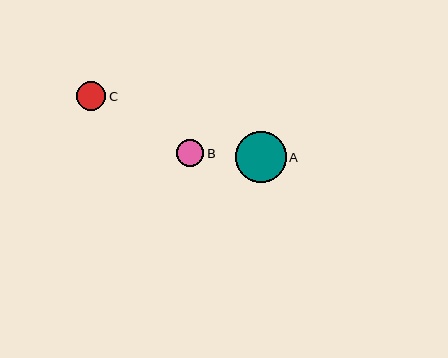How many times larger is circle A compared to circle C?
Circle A is approximately 1.8 times the size of circle C.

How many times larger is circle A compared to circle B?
Circle A is approximately 1.9 times the size of circle B.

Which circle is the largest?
Circle A is the largest with a size of approximately 51 pixels.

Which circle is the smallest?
Circle B is the smallest with a size of approximately 27 pixels.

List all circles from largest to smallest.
From largest to smallest: A, C, B.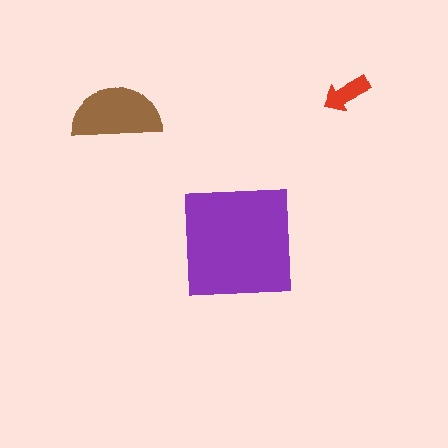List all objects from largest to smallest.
The purple square, the brown semicircle, the red arrow.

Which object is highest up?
The red arrow is topmost.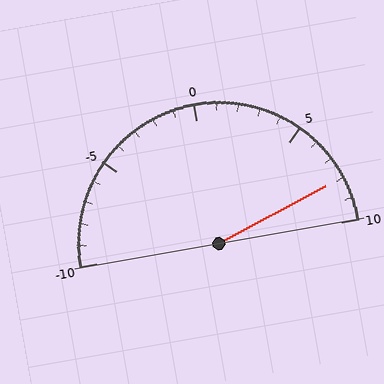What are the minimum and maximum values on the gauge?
The gauge ranges from -10 to 10.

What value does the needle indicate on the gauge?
The needle indicates approximately 8.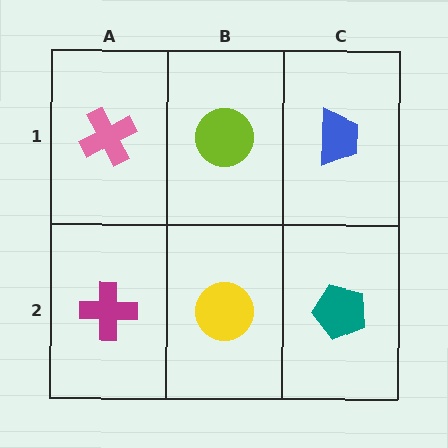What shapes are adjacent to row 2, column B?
A lime circle (row 1, column B), a magenta cross (row 2, column A), a teal pentagon (row 2, column C).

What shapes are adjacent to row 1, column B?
A yellow circle (row 2, column B), a pink cross (row 1, column A), a blue trapezoid (row 1, column C).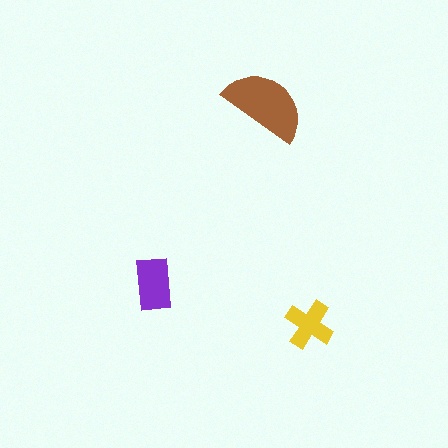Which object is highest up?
The brown semicircle is topmost.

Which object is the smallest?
The yellow cross.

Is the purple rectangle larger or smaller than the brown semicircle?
Smaller.